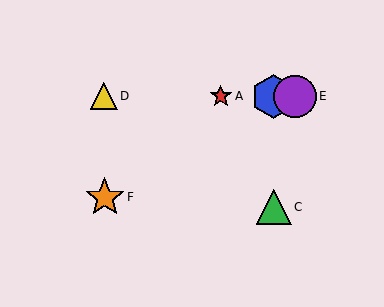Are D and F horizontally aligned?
No, D is at y≈96 and F is at y≈197.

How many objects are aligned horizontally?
4 objects (A, B, D, E) are aligned horizontally.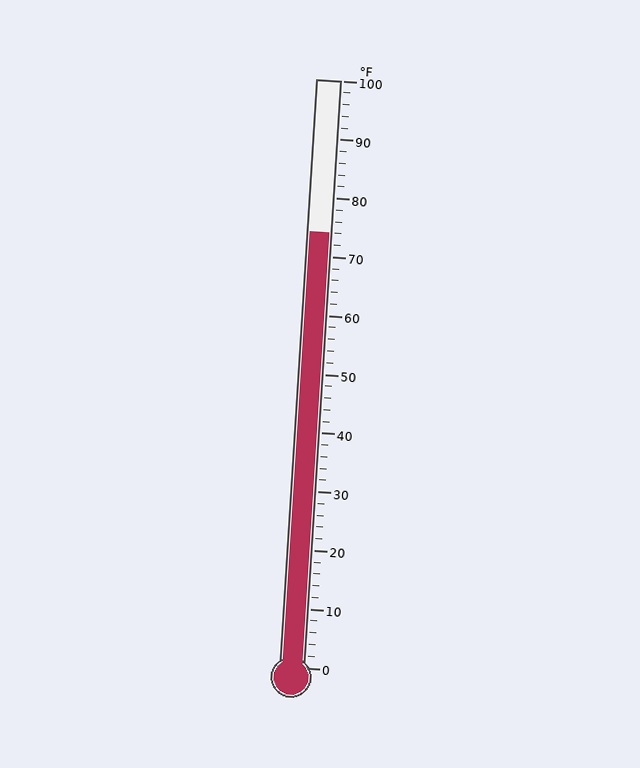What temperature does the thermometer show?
The thermometer shows approximately 74°F.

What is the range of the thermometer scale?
The thermometer scale ranges from 0°F to 100°F.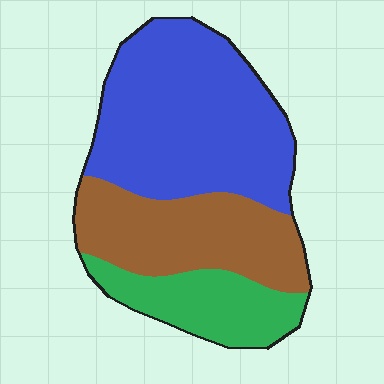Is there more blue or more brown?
Blue.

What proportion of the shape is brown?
Brown takes up between a quarter and a half of the shape.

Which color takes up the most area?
Blue, at roughly 50%.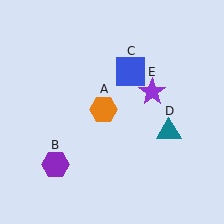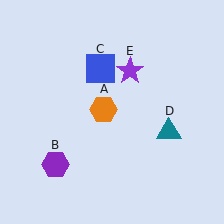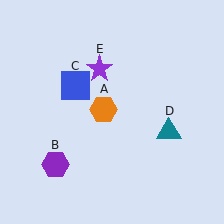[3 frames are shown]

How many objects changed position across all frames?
2 objects changed position: blue square (object C), purple star (object E).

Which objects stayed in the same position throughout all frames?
Orange hexagon (object A) and purple hexagon (object B) and teal triangle (object D) remained stationary.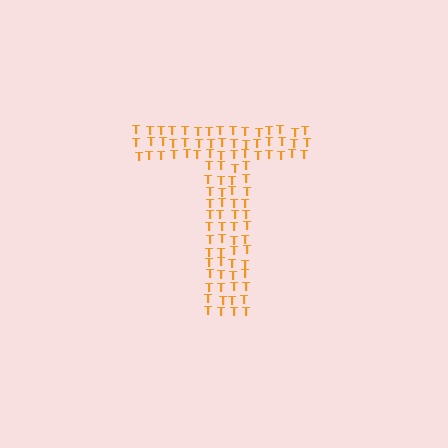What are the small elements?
The small elements are letter T's.